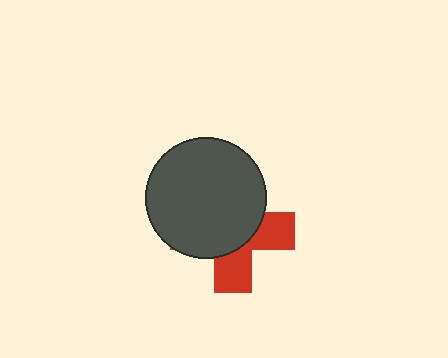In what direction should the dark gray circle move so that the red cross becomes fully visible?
The dark gray circle should move toward the upper-left. That is the shortest direction to clear the overlap and leave the red cross fully visible.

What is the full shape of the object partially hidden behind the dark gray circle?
The partially hidden object is a red cross.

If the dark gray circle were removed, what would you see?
You would see the complete red cross.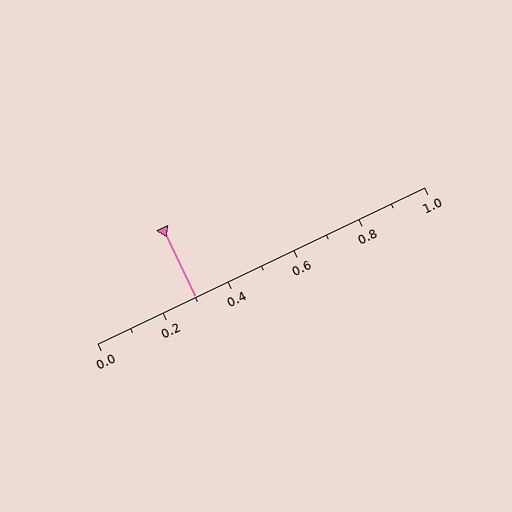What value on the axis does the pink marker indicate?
The marker indicates approximately 0.3.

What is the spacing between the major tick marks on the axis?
The major ticks are spaced 0.2 apart.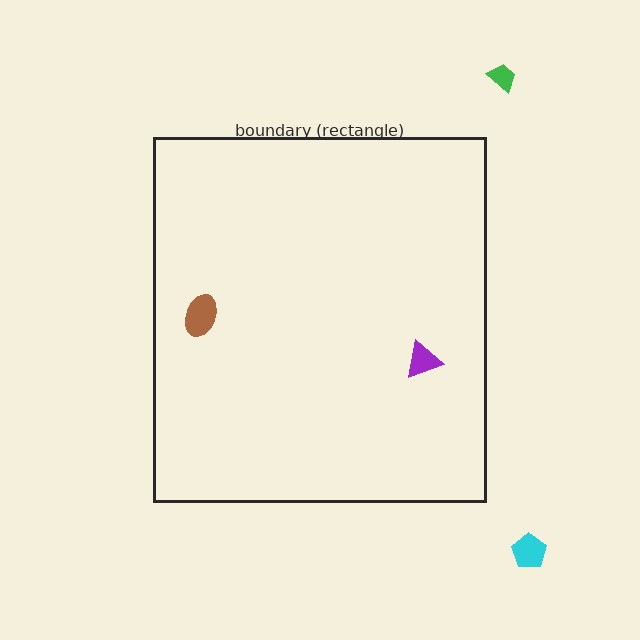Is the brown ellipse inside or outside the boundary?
Inside.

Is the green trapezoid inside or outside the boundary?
Outside.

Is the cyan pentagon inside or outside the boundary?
Outside.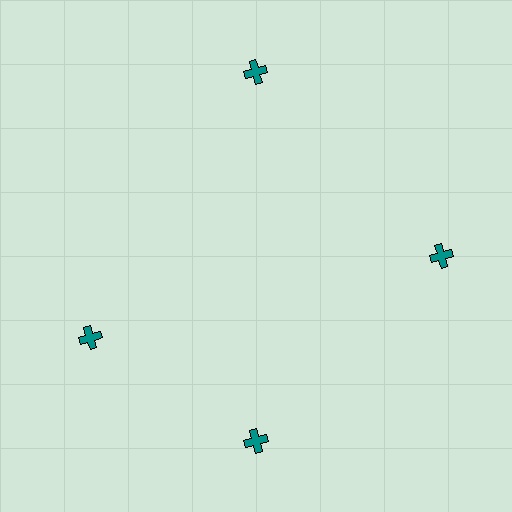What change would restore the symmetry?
The symmetry would be restored by rotating it back into even spacing with its neighbors so that all 4 crosses sit at equal angles and equal distance from the center.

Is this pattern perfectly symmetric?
No. The 4 teal crosses are arranged in a ring, but one element near the 9 o'clock position is rotated out of alignment along the ring, breaking the 4-fold rotational symmetry.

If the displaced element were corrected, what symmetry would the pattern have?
It would have 4-fold rotational symmetry — the pattern would map onto itself every 90 degrees.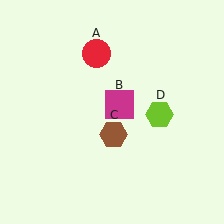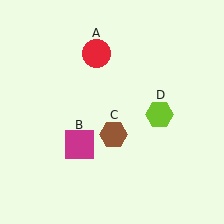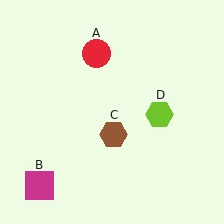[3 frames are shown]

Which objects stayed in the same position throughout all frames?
Red circle (object A) and brown hexagon (object C) and lime hexagon (object D) remained stationary.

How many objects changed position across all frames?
1 object changed position: magenta square (object B).